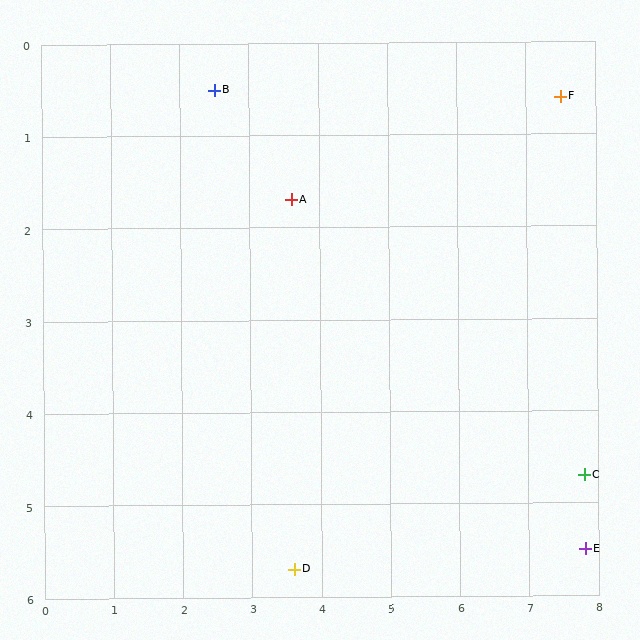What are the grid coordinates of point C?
Point C is at approximately (7.8, 4.7).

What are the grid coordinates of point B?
Point B is at approximately (2.5, 0.5).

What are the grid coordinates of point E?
Point E is at approximately (7.8, 5.5).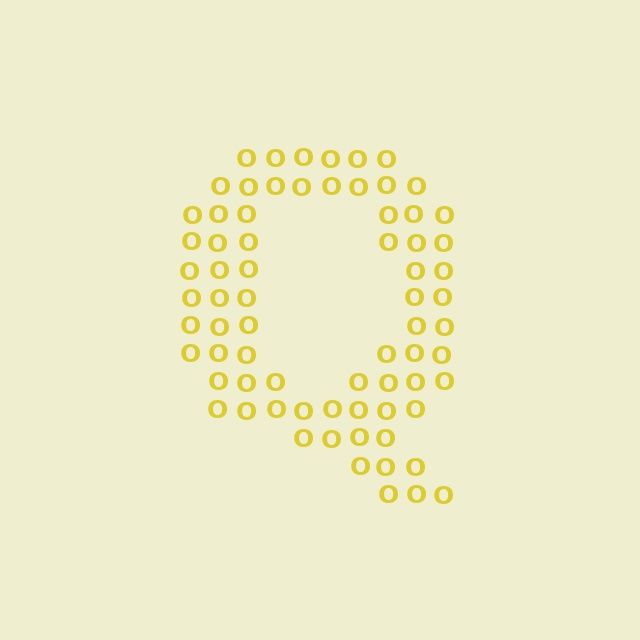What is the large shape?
The large shape is the letter Q.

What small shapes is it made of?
It is made of small letter O's.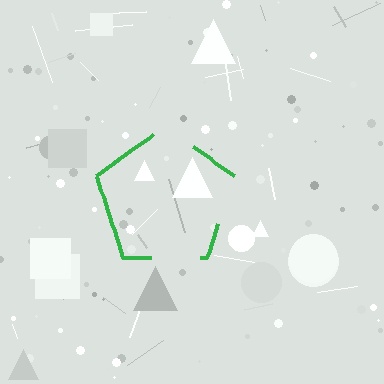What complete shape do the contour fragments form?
The contour fragments form a pentagon.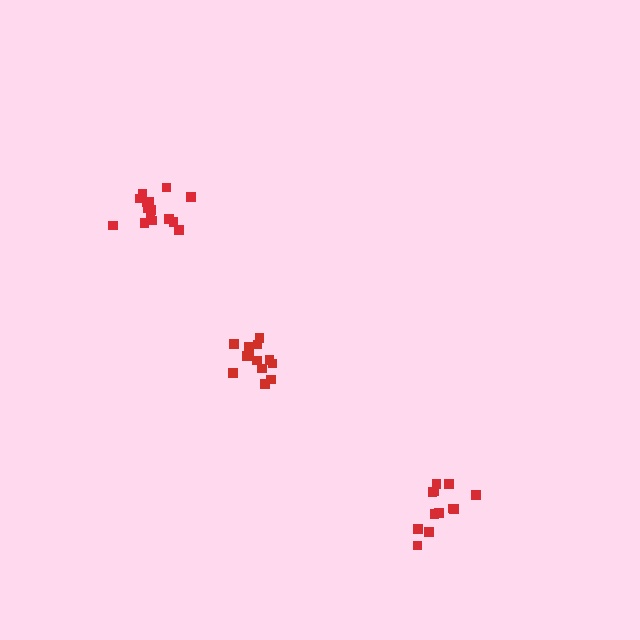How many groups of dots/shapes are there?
There are 3 groups.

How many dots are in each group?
Group 1: 13 dots, Group 2: 15 dots, Group 3: 12 dots (40 total).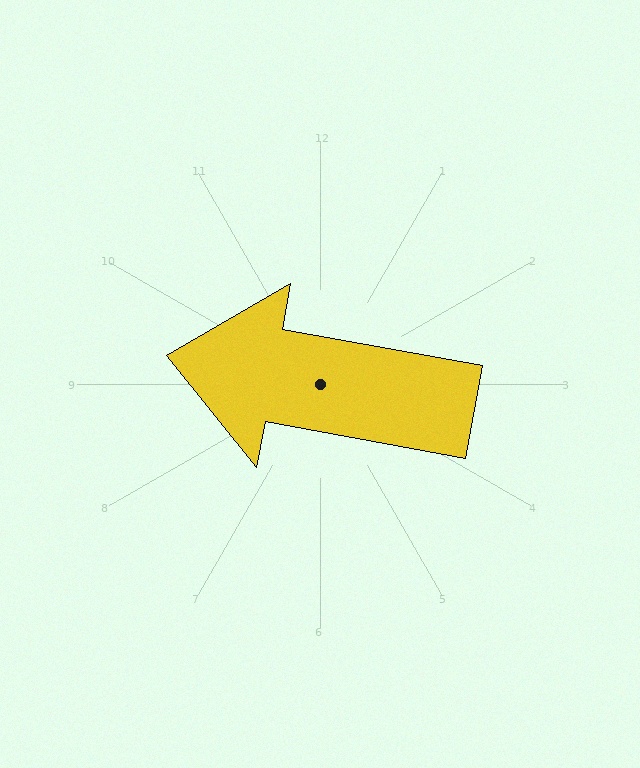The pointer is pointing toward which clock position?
Roughly 9 o'clock.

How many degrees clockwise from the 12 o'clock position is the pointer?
Approximately 280 degrees.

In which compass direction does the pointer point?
West.